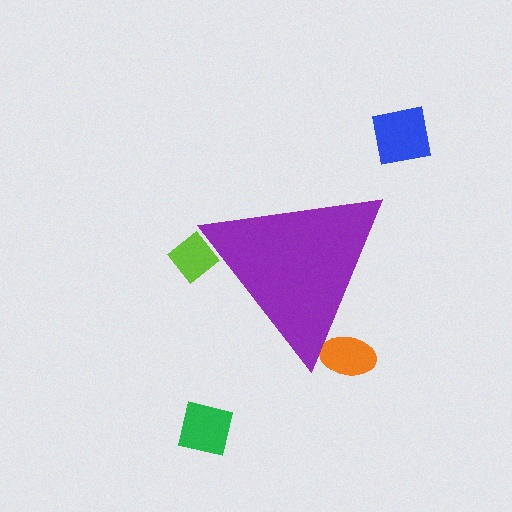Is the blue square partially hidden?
No, the blue square is fully visible.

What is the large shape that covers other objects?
A purple triangle.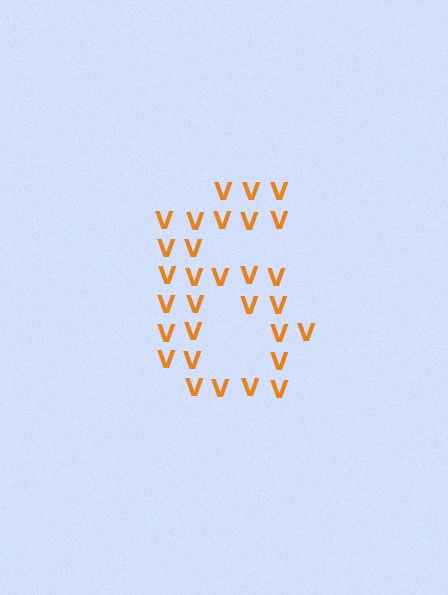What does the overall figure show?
The overall figure shows the digit 6.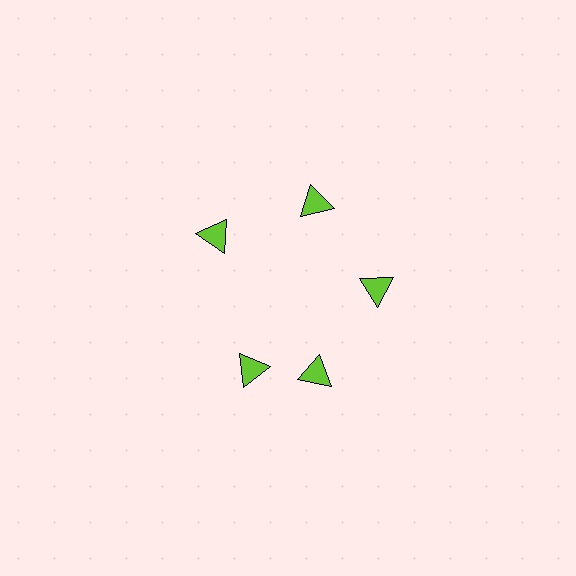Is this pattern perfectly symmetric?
No. The 5 lime triangles are arranged in a ring, but one element near the 8 o'clock position is rotated out of alignment along the ring, breaking the 5-fold rotational symmetry.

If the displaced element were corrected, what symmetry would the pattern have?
It would have 5-fold rotational symmetry — the pattern would map onto itself every 72 degrees.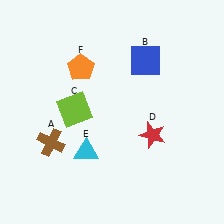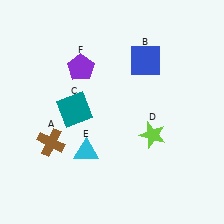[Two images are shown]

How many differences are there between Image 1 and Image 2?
There are 3 differences between the two images.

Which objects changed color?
C changed from lime to teal. D changed from red to lime. F changed from orange to purple.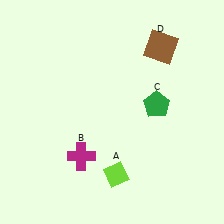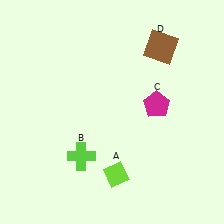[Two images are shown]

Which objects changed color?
B changed from magenta to lime. C changed from green to magenta.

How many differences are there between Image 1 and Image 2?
There are 2 differences between the two images.